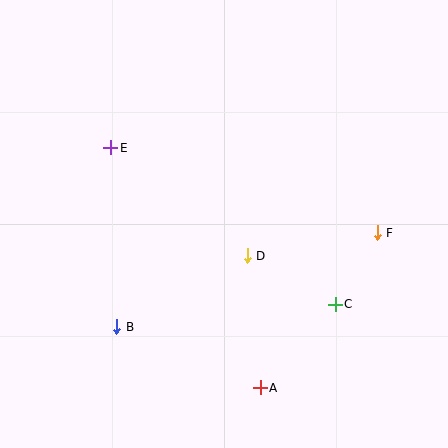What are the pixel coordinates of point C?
Point C is at (335, 304).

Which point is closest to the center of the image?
Point D at (247, 256) is closest to the center.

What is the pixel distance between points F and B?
The distance between F and B is 277 pixels.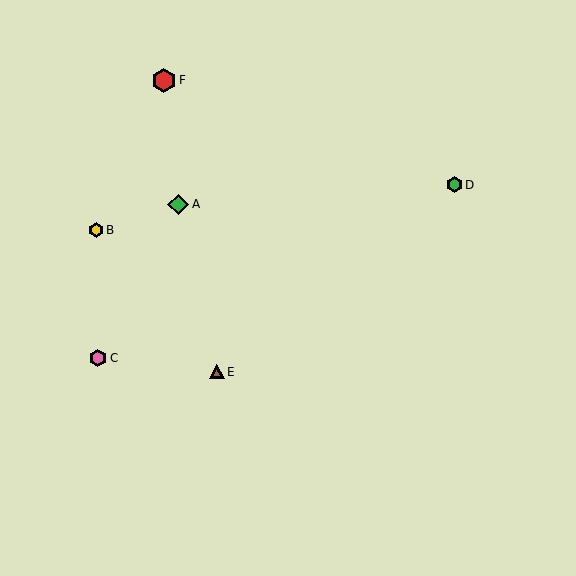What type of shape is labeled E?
Shape E is a brown triangle.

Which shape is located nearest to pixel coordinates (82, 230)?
The yellow hexagon (labeled B) at (96, 230) is nearest to that location.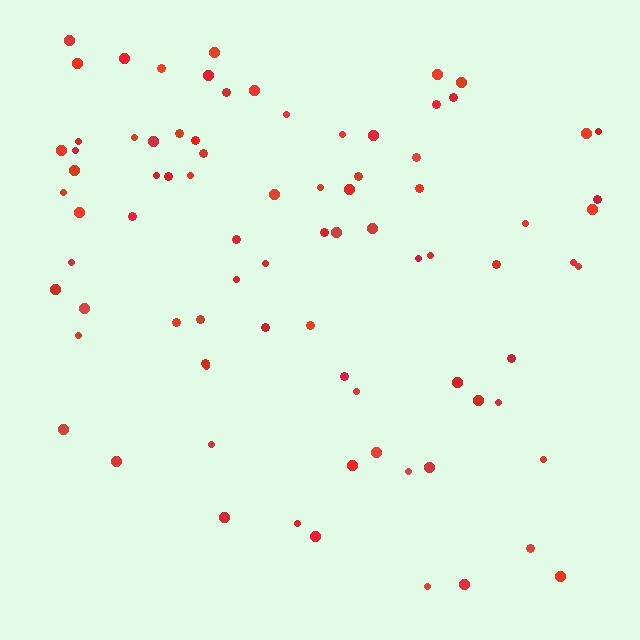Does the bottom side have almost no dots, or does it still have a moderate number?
Still a moderate number, just noticeably fewer than the top.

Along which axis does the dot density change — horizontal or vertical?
Vertical.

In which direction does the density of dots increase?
From bottom to top, with the top side densest.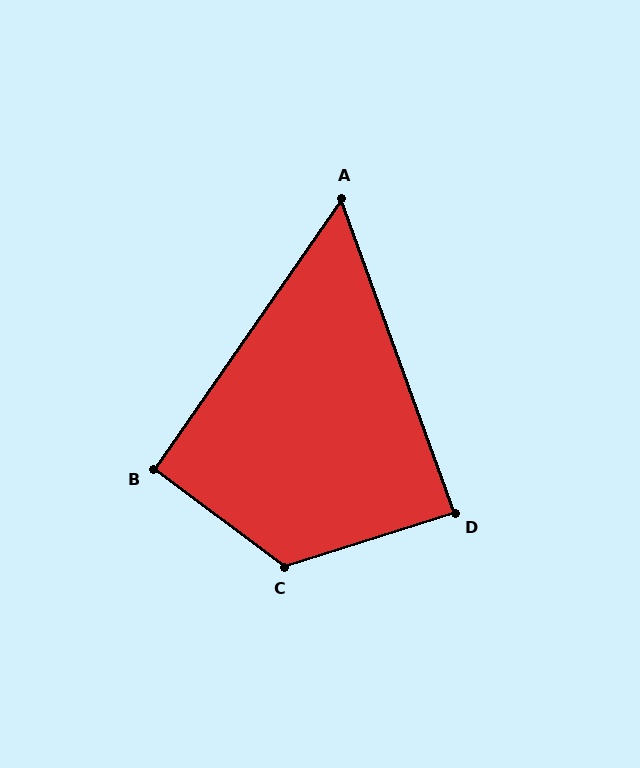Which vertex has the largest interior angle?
C, at approximately 125 degrees.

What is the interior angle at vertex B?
Approximately 92 degrees (approximately right).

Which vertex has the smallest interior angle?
A, at approximately 55 degrees.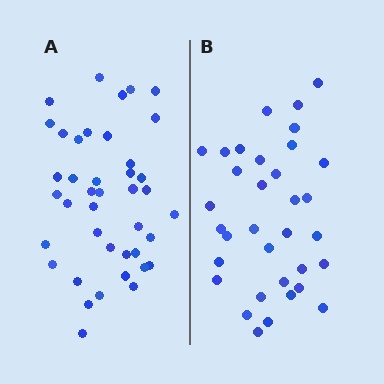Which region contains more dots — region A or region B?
Region A (the left region) has more dots.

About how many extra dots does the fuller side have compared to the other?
Region A has roughly 8 or so more dots than region B.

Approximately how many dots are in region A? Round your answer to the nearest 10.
About 40 dots. (The exact count is 41, which rounds to 40.)